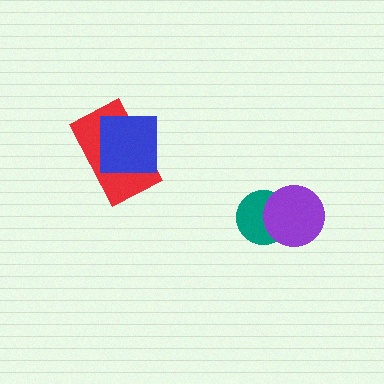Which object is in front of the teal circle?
The purple circle is in front of the teal circle.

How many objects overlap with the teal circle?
1 object overlaps with the teal circle.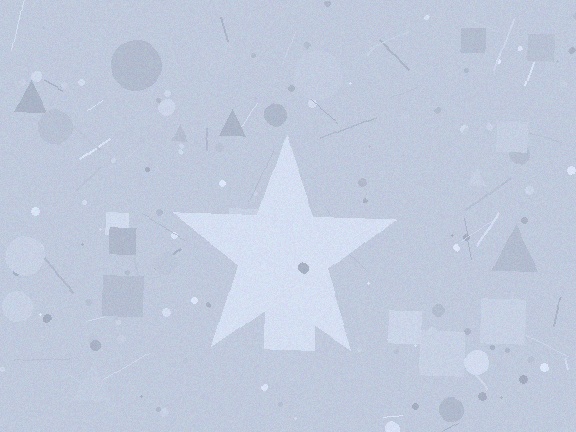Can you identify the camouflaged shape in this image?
The camouflaged shape is a star.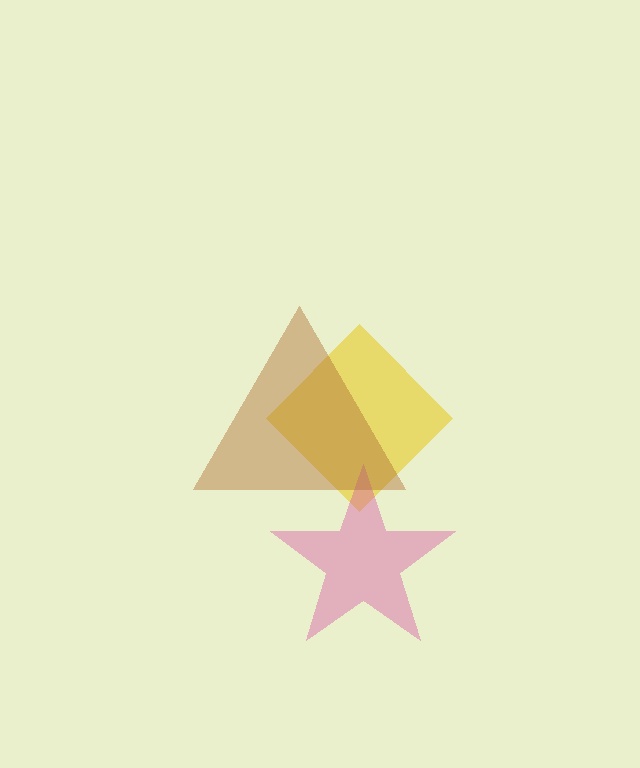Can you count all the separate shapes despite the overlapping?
Yes, there are 3 separate shapes.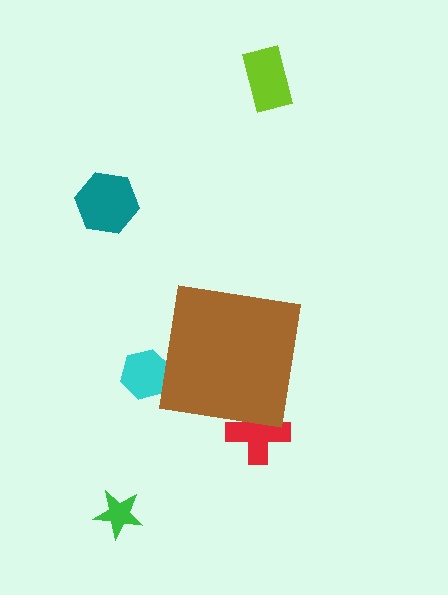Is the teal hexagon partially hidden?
No, the teal hexagon is fully visible.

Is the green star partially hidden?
No, the green star is fully visible.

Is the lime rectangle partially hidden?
No, the lime rectangle is fully visible.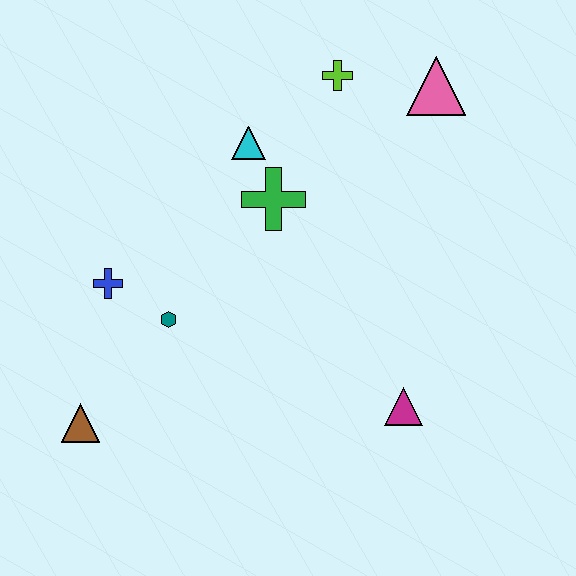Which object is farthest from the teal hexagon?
The pink triangle is farthest from the teal hexagon.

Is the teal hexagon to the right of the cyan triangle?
No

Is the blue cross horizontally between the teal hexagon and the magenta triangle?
No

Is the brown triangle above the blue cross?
No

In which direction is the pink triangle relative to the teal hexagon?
The pink triangle is to the right of the teal hexagon.